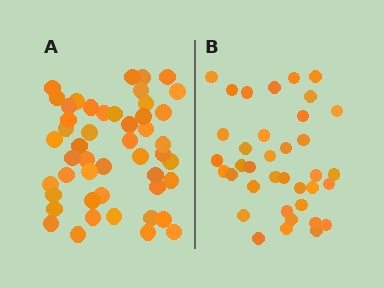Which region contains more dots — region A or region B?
Region A (the left region) has more dots.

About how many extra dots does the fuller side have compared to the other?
Region A has roughly 12 or so more dots than region B.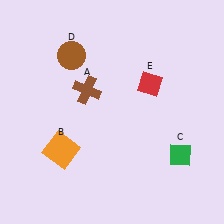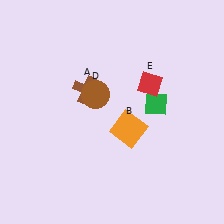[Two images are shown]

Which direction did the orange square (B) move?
The orange square (B) moved right.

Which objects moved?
The objects that moved are: the orange square (B), the green diamond (C), the brown circle (D).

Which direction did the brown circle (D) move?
The brown circle (D) moved down.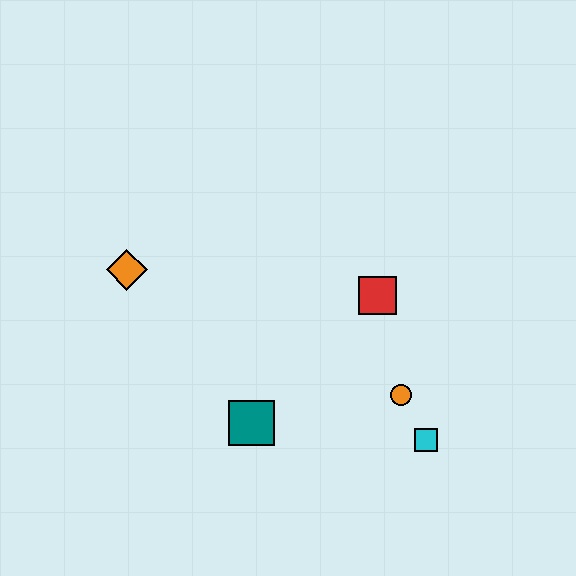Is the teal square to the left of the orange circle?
Yes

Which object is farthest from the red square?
The orange diamond is farthest from the red square.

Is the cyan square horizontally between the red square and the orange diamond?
No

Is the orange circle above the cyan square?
Yes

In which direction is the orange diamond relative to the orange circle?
The orange diamond is to the left of the orange circle.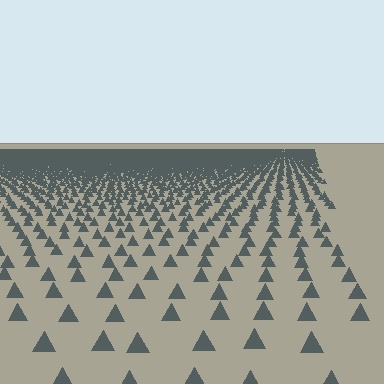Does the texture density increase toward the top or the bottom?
Density increases toward the top.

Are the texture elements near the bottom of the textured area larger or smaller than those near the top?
Larger. Near the bottom, elements are closer to the viewer and appear at a bigger on-screen size.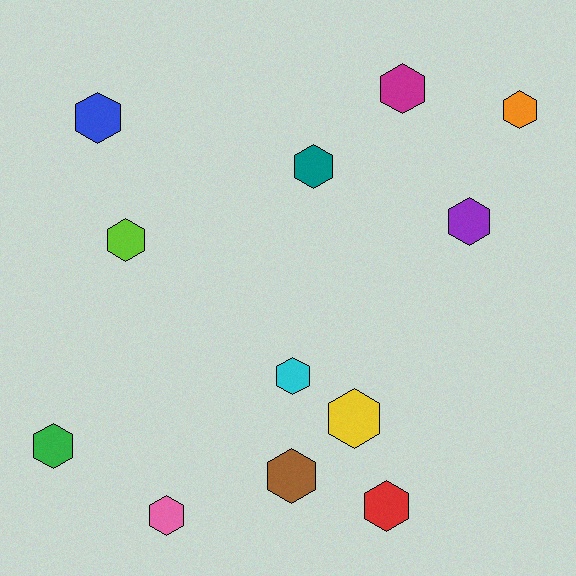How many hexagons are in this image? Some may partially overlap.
There are 12 hexagons.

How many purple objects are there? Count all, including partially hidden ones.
There is 1 purple object.